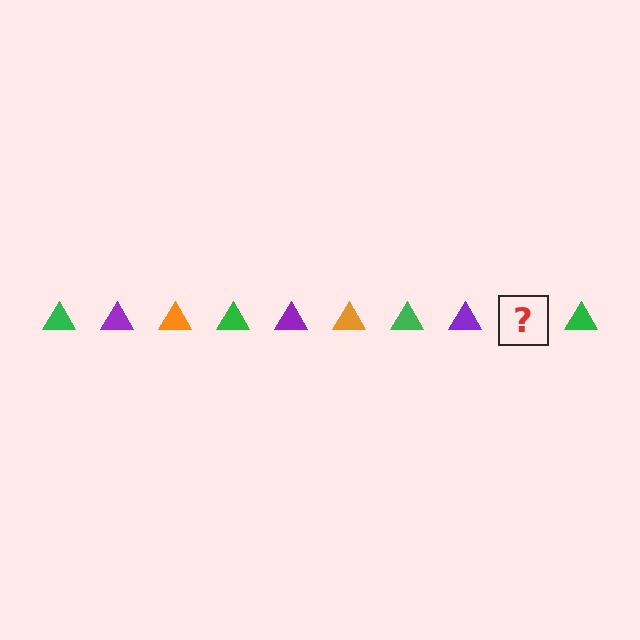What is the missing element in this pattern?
The missing element is an orange triangle.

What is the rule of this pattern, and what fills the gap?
The rule is that the pattern cycles through green, purple, orange triangles. The gap should be filled with an orange triangle.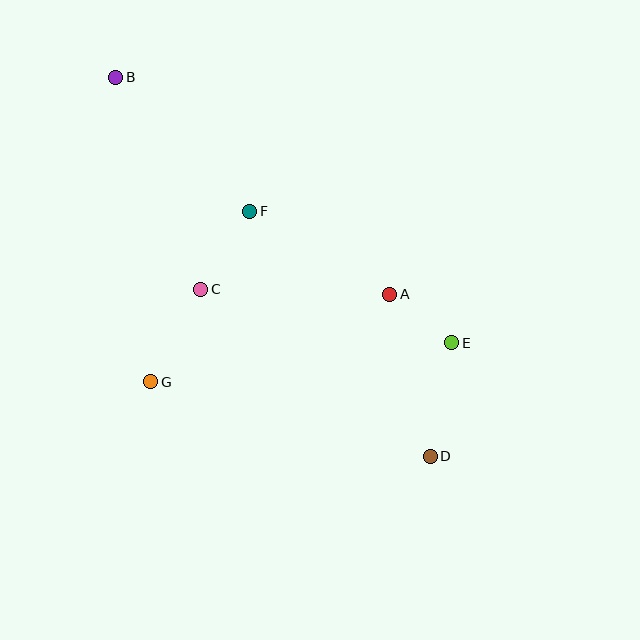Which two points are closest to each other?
Points A and E are closest to each other.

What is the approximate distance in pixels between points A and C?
The distance between A and C is approximately 189 pixels.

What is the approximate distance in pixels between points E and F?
The distance between E and F is approximately 241 pixels.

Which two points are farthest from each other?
Points B and D are farthest from each other.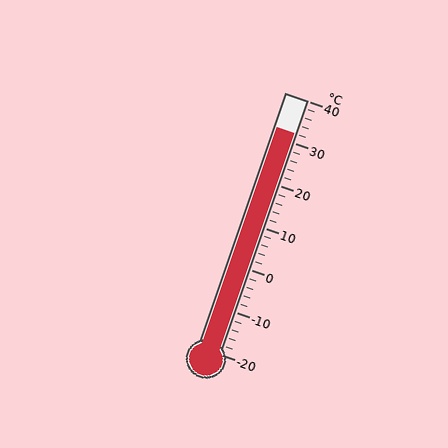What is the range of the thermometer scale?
The thermometer scale ranges from -20°C to 40°C.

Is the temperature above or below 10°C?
The temperature is above 10°C.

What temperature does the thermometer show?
The thermometer shows approximately 32°C.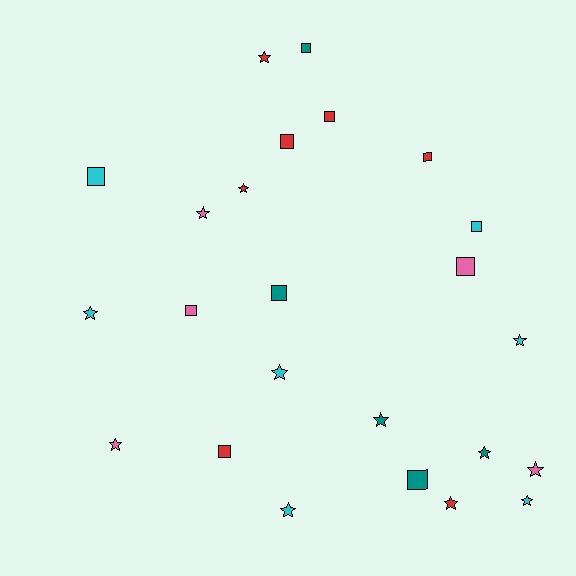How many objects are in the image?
There are 24 objects.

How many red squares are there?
There are 4 red squares.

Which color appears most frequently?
Cyan, with 7 objects.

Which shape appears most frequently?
Star, with 13 objects.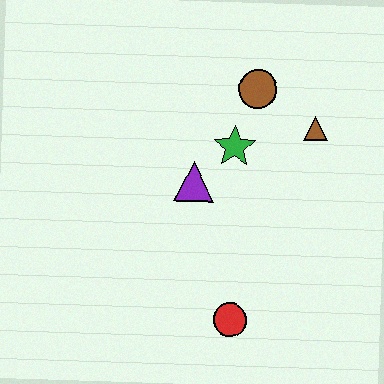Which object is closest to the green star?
The purple triangle is closest to the green star.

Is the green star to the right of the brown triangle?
No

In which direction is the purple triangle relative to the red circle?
The purple triangle is above the red circle.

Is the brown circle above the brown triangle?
Yes